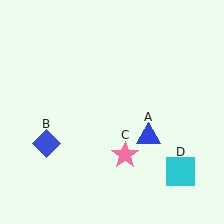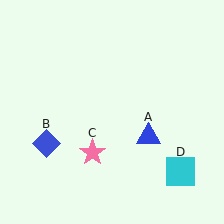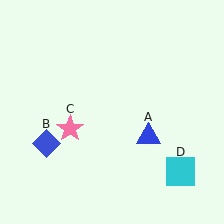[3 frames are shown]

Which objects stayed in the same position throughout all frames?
Blue triangle (object A) and blue diamond (object B) and cyan square (object D) remained stationary.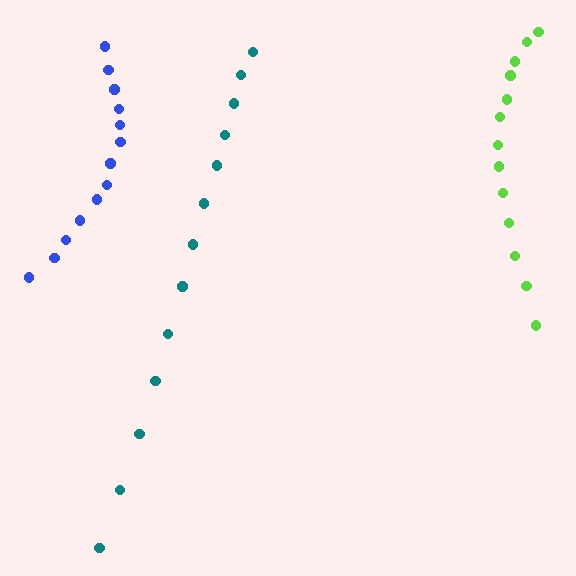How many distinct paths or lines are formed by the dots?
There are 3 distinct paths.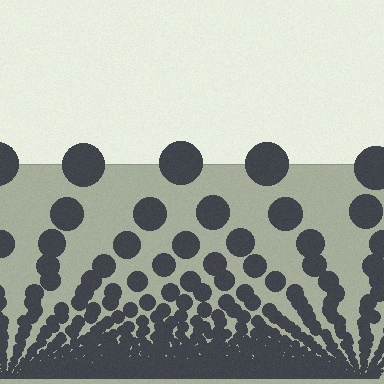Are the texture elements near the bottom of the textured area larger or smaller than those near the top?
Smaller. The gradient is inverted — elements near the bottom are smaller and denser.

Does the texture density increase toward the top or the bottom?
Density increases toward the bottom.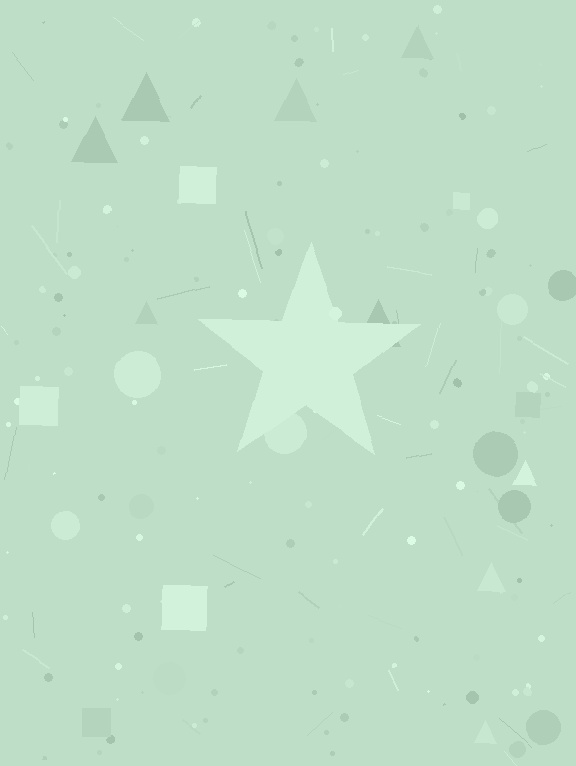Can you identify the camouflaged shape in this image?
The camouflaged shape is a star.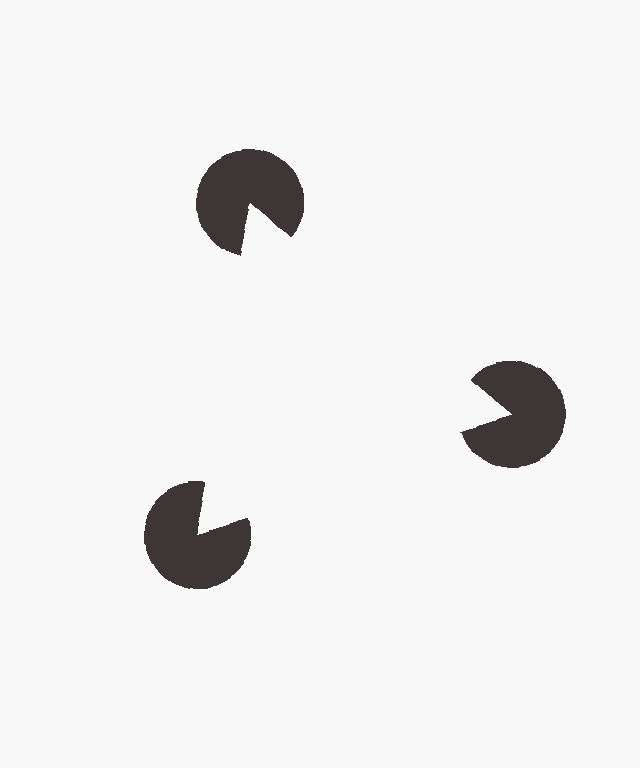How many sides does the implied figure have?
3 sides.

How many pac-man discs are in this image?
There are 3 — one at each vertex of the illusory triangle.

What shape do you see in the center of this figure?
An illusory triangle — its edges are inferred from the aligned wedge cuts in the pac-man discs, not physically drawn.